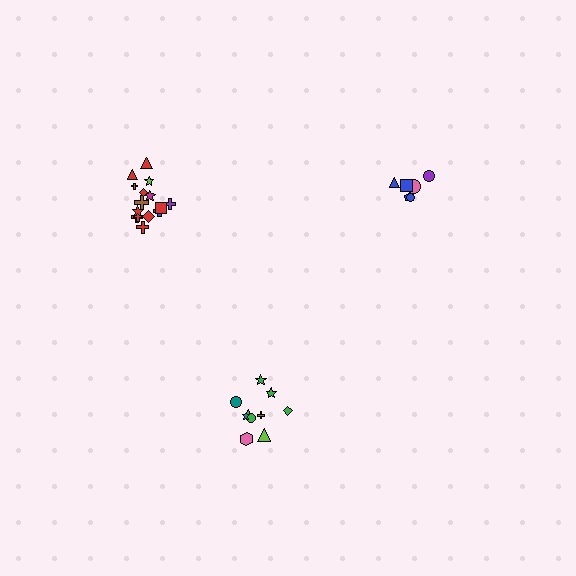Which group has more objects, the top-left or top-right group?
The top-left group.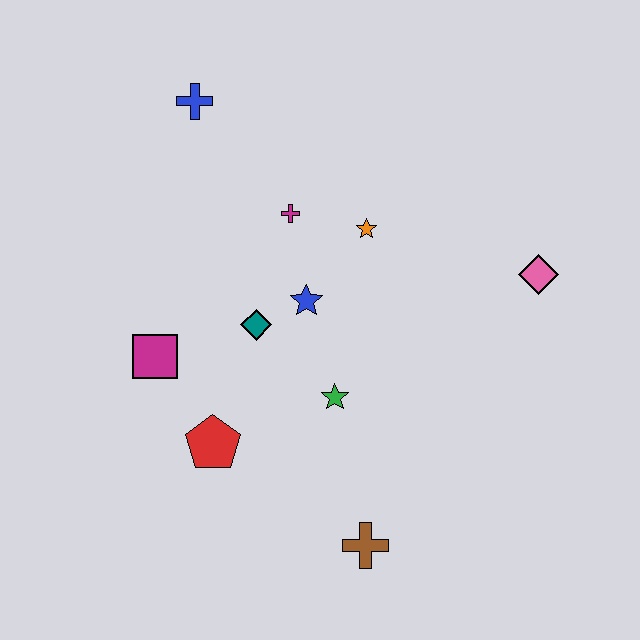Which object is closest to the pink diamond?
The orange star is closest to the pink diamond.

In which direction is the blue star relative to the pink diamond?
The blue star is to the left of the pink diamond.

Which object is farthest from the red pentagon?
The pink diamond is farthest from the red pentagon.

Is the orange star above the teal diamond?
Yes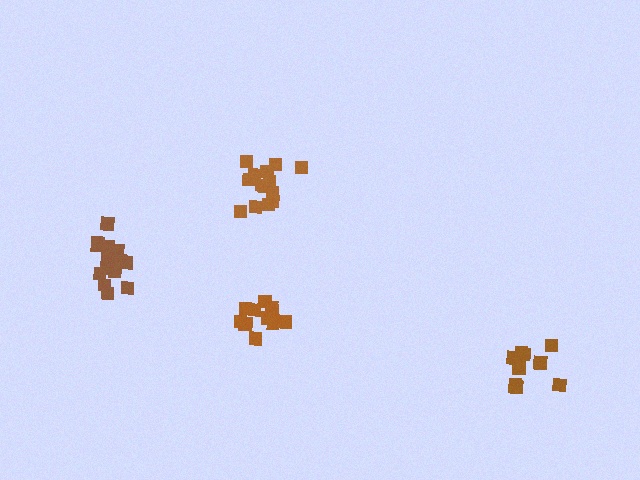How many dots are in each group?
Group 1: 10 dots, Group 2: 15 dots, Group 3: 12 dots, Group 4: 16 dots (53 total).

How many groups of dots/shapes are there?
There are 4 groups.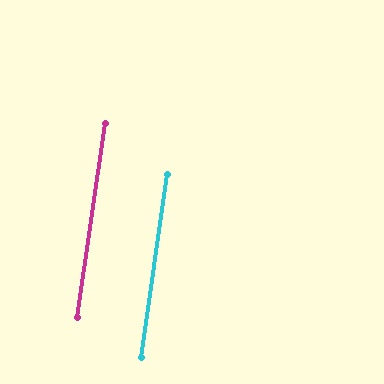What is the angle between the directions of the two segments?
Approximately 0 degrees.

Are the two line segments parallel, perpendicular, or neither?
Parallel — their directions differ by only 0.0°.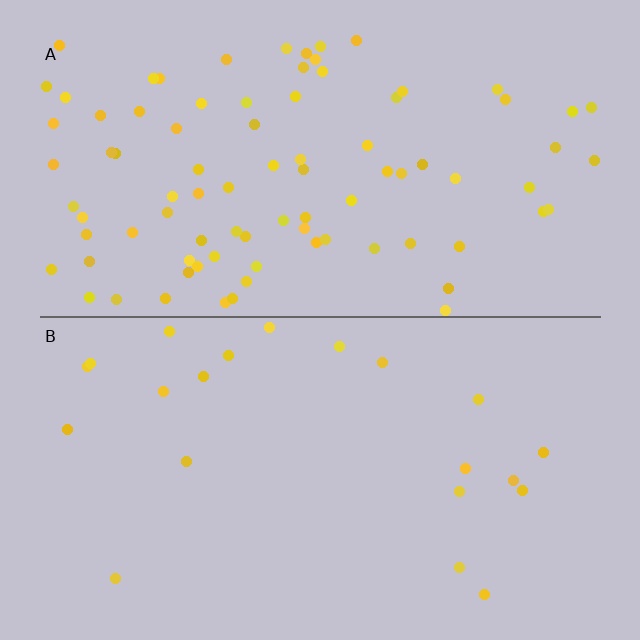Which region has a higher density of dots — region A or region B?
A (the top).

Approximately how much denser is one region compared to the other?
Approximately 4.0× — region A over region B.